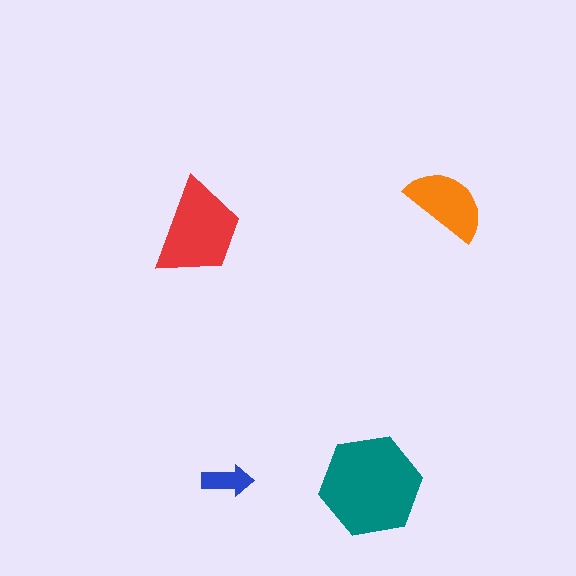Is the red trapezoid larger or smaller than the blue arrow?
Larger.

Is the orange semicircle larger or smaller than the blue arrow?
Larger.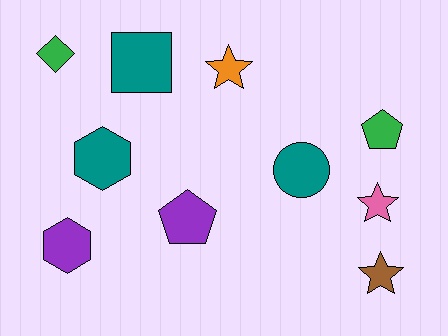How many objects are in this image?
There are 10 objects.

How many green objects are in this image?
There are 2 green objects.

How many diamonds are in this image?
There is 1 diamond.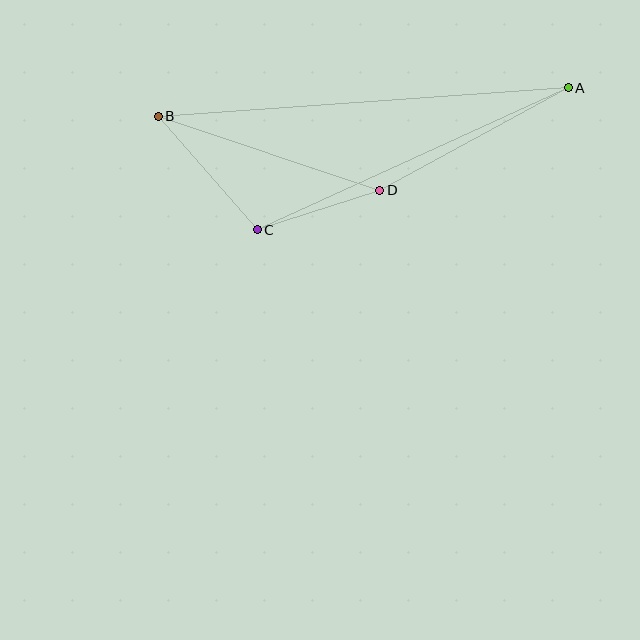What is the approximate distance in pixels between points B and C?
The distance between B and C is approximately 150 pixels.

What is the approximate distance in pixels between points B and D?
The distance between B and D is approximately 233 pixels.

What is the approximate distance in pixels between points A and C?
The distance between A and C is approximately 342 pixels.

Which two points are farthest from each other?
Points A and B are farthest from each other.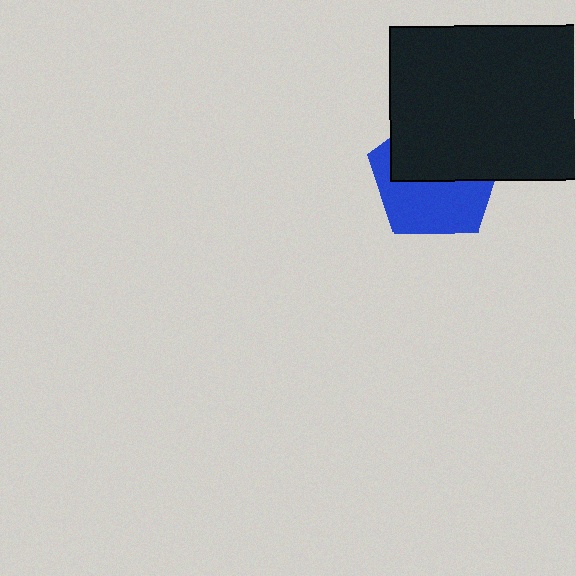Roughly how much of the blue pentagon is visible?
About half of it is visible (roughly 49%).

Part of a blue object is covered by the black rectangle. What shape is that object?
It is a pentagon.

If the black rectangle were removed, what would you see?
You would see the complete blue pentagon.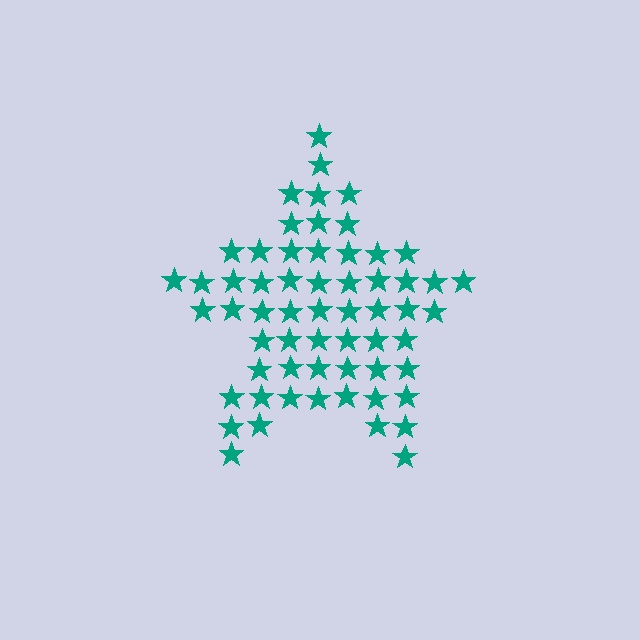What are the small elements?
The small elements are stars.